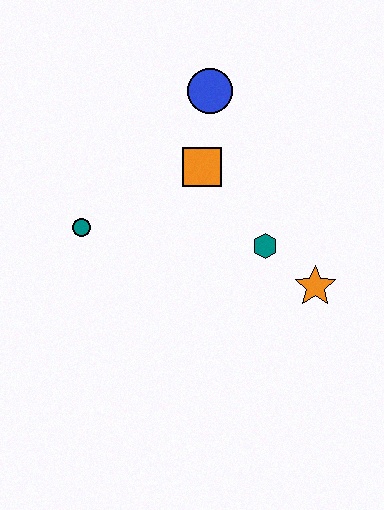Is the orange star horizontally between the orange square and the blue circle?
No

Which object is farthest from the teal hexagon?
The teal circle is farthest from the teal hexagon.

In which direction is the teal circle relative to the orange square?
The teal circle is to the left of the orange square.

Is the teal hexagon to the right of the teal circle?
Yes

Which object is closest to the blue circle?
The orange square is closest to the blue circle.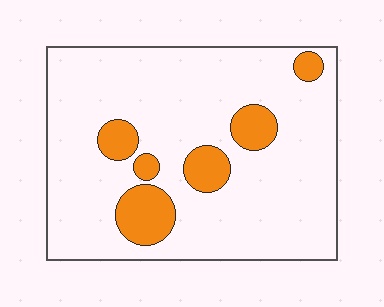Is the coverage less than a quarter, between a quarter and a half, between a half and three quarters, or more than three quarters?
Less than a quarter.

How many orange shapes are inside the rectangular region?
6.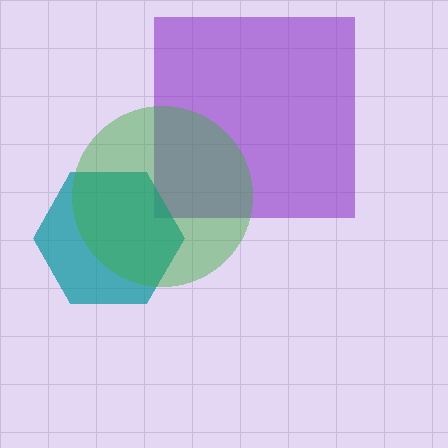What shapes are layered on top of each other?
The layered shapes are: a purple square, a teal hexagon, a green circle.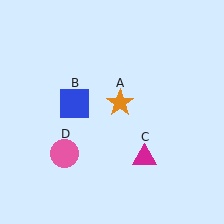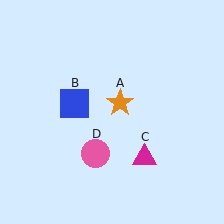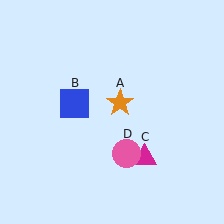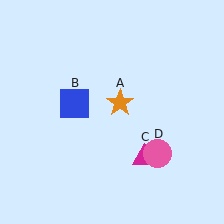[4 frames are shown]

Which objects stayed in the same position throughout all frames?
Orange star (object A) and blue square (object B) and magenta triangle (object C) remained stationary.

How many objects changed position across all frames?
1 object changed position: pink circle (object D).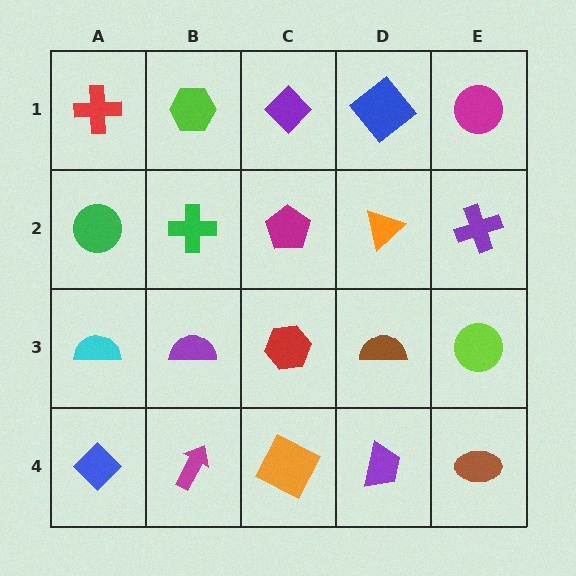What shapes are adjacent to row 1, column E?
A purple cross (row 2, column E), a blue diamond (row 1, column D).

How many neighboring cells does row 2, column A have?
3.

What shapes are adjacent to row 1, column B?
A green cross (row 2, column B), a red cross (row 1, column A), a purple diamond (row 1, column C).